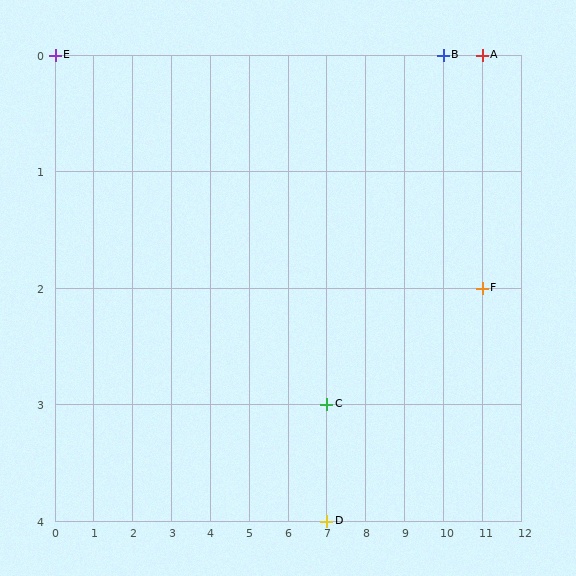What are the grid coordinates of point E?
Point E is at grid coordinates (0, 0).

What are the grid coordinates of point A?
Point A is at grid coordinates (11, 0).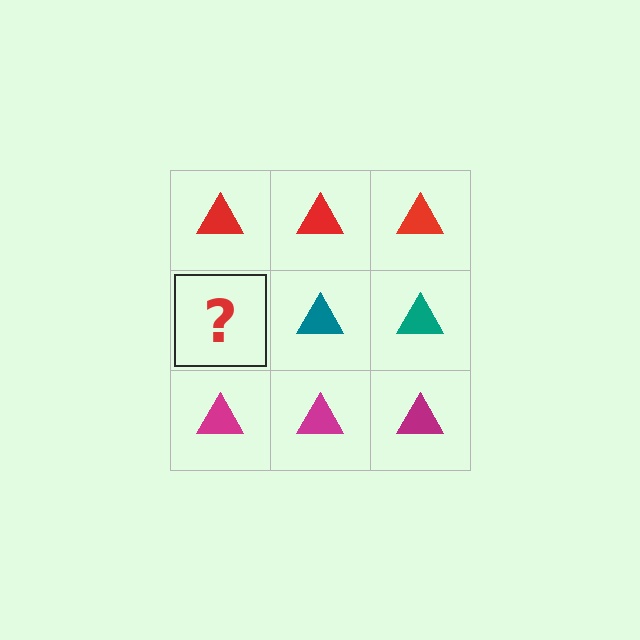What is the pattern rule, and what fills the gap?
The rule is that each row has a consistent color. The gap should be filled with a teal triangle.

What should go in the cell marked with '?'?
The missing cell should contain a teal triangle.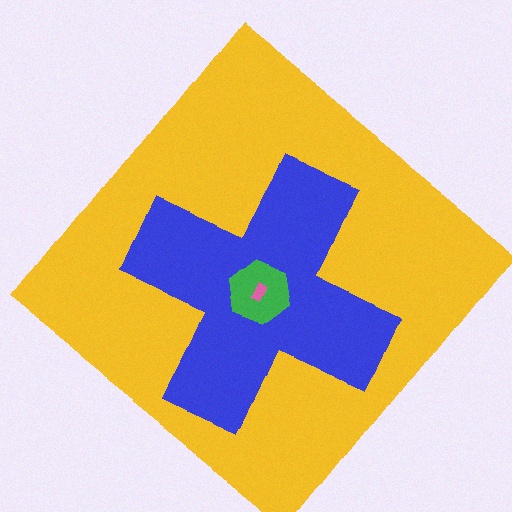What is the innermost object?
The pink rectangle.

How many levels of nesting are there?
4.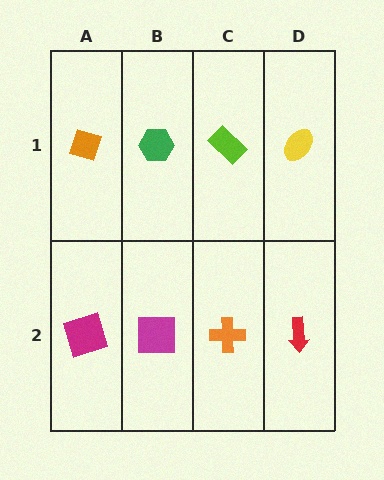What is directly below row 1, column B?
A magenta square.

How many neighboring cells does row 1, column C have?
3.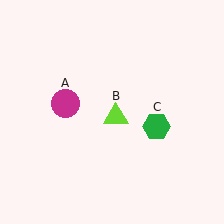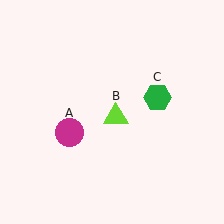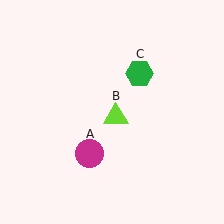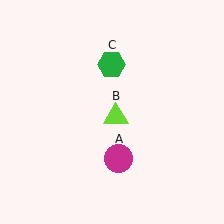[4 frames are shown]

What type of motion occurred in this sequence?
The magenta circle (object A), green hexagon (object C) rotated counterclockwise around the center of the scene.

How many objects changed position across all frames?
2 objects changed position: magenta circle (object A), green hexagon (object C).